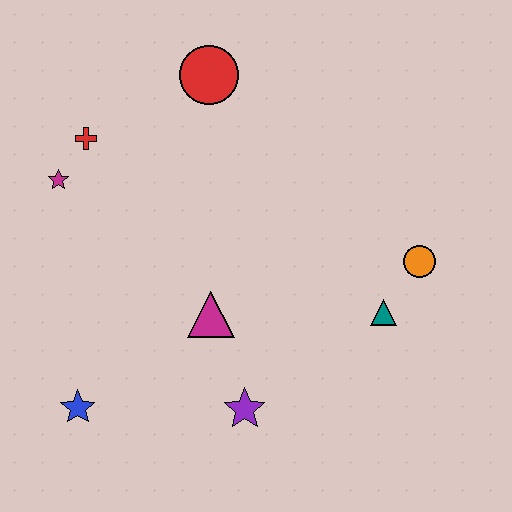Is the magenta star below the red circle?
Yes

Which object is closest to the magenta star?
The red cross is closest to the magenta star.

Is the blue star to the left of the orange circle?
Yes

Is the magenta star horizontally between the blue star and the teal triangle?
No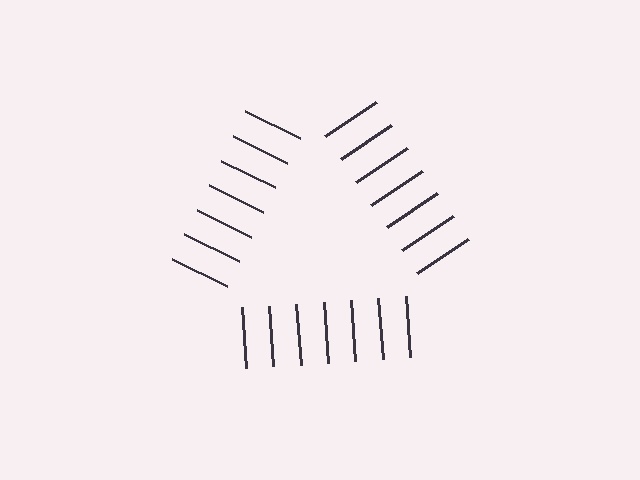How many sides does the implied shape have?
3 sides — the line-ends trace a triangle.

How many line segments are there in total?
21 — 7 along each of the 3 edges.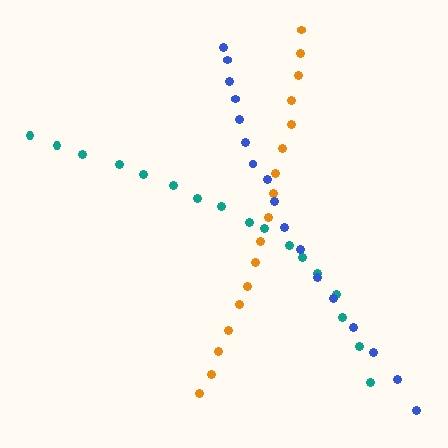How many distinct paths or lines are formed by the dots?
There are 3 distinct paths.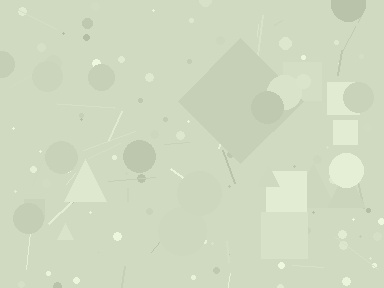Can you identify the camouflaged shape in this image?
The camouflaged shape is a diamond.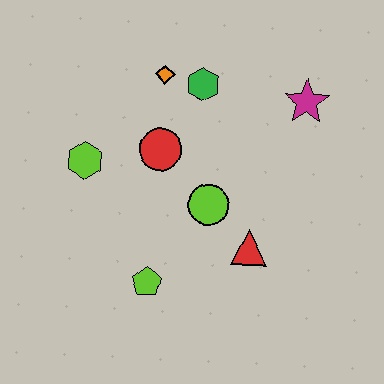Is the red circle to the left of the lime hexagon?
No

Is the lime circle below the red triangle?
No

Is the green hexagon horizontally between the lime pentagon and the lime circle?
Yes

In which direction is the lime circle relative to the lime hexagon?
The lime circle is to the right of the lime hexagon.